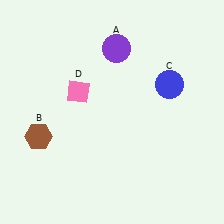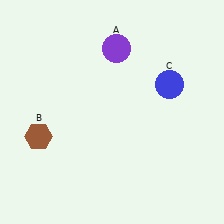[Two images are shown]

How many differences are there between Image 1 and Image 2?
There is 1 difference between the two images.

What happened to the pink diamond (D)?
The pink diamond (D) was removed in Image 2. It was in the top-left area of Image 1.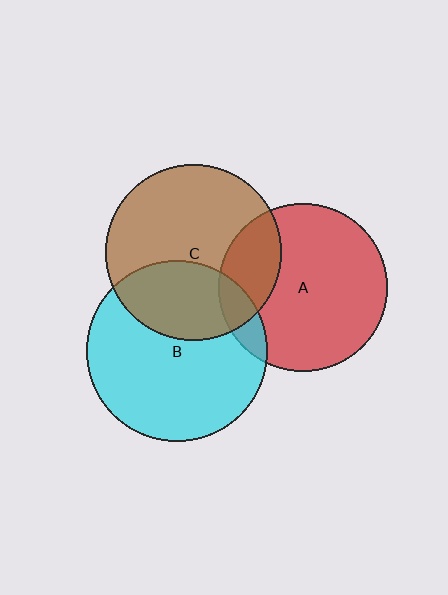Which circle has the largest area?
Circle B (cyan).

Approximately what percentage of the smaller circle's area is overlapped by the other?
Approximately 10%.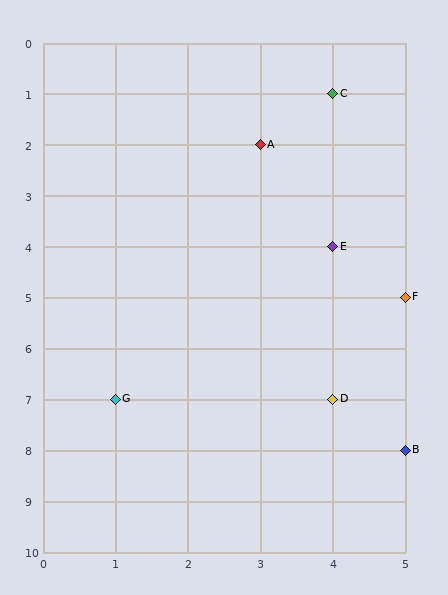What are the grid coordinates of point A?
Point A is at grid coordinates (3, 2).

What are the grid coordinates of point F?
Point F is at grid coordinates (5, 5).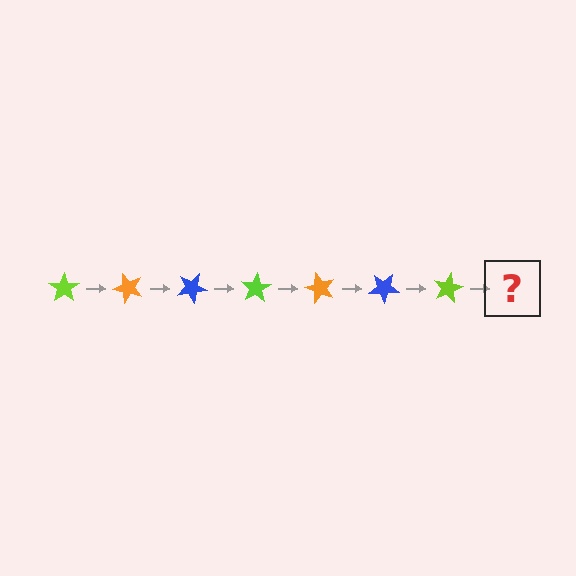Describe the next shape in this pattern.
It should be an orange star, rotated 350 degrees from the start.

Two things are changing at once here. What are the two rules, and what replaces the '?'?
The two rules are that it rotates 50 degrees each step and the color cycles through lime, orange, and blue. The '?' should be an orange star, rotated 350 degrees from the start.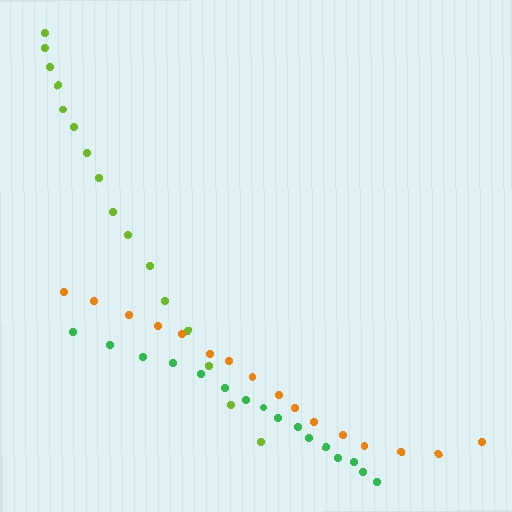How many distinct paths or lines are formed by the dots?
There are 3 distinct paths.